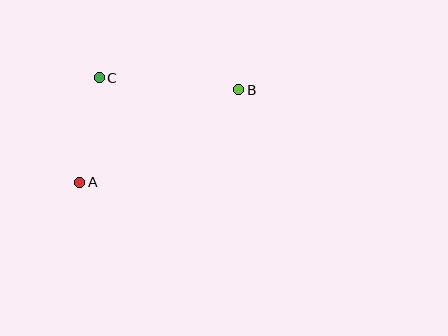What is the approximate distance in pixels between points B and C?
The distance between B and C is approximately 140 pixels.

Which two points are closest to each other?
Points A and C are closest to each other.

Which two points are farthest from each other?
Points A and B are farthest from each other.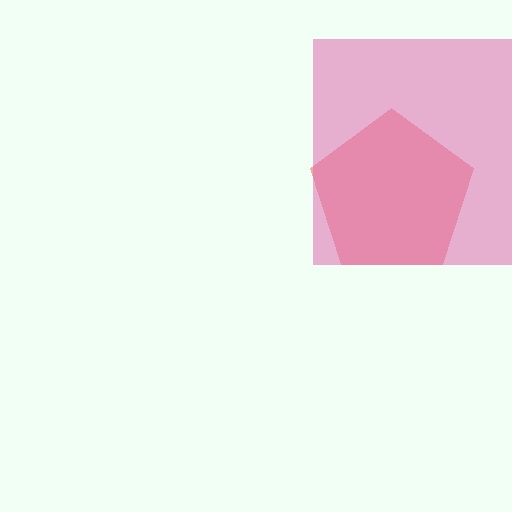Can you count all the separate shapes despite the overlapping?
Yes, there are 2 separate shapes.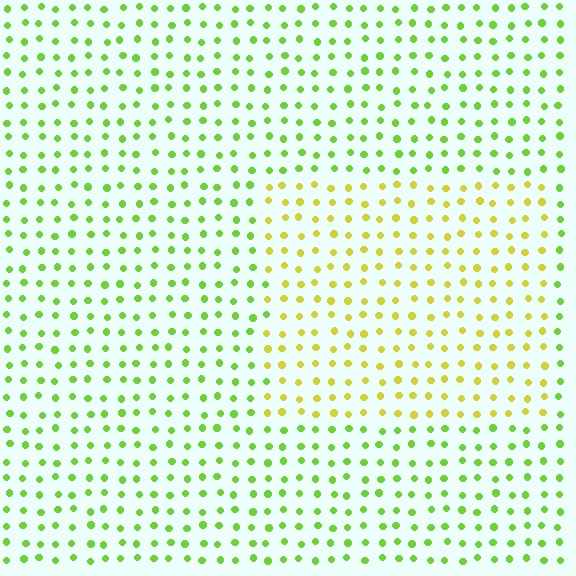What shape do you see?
I see a rectangle.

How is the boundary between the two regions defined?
The boundary is defined purely by a slight shift in hue (about 39 degrees). Spacing, size, and orientation are identical on both sides.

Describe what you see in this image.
The image is filled with small lime elements in a uniform arrangement. A rectangle-shaped region is visible where the elements are tinted to a slightly different hue, forming a subtle color boundary.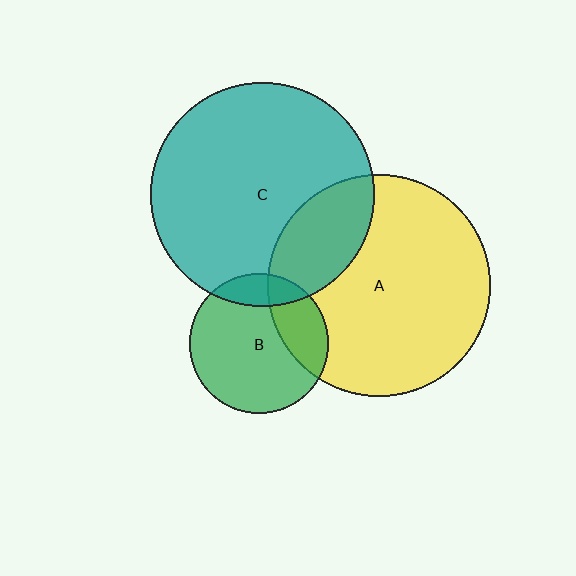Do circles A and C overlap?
Yes.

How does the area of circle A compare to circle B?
Approximately 2.5 times.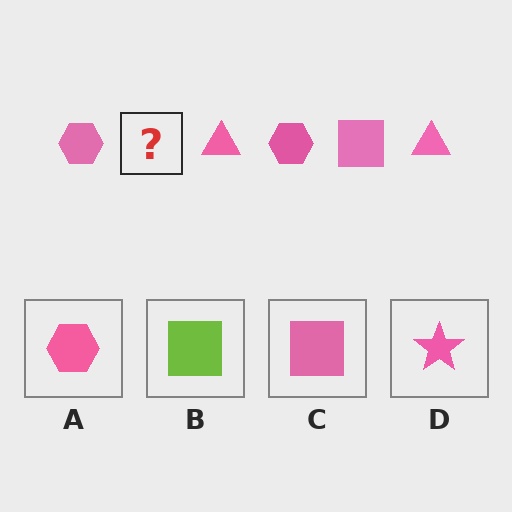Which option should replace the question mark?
Option C.